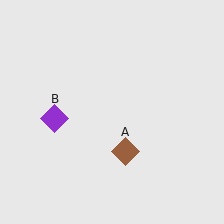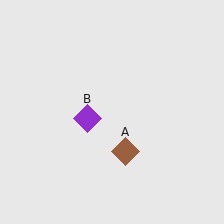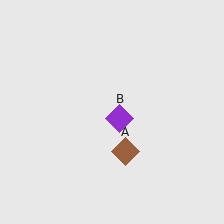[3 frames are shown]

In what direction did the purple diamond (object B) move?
The purple diamond (object B) moved right.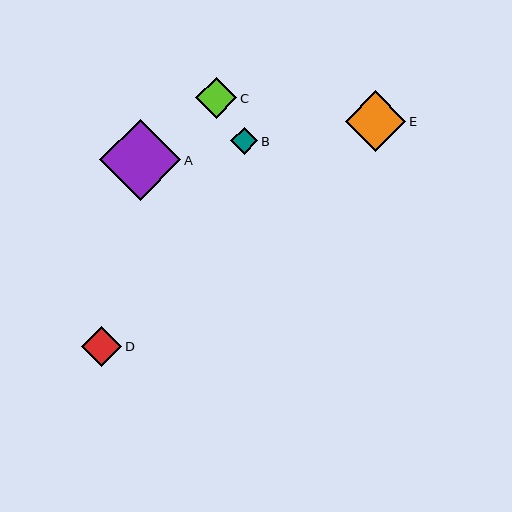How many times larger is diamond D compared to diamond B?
Diamond D is approximately 1.5 times the size of diamond B.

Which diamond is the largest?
Diamond A is the largest with a size of approximately 81 pixels.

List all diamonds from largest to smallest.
From largest to smallest: A, E, C, D, B.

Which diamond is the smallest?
Diamond B is the smallest with a size of approximately 27 pixels.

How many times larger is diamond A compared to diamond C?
Diamond A is approximately 2.0 times the size of diamond C.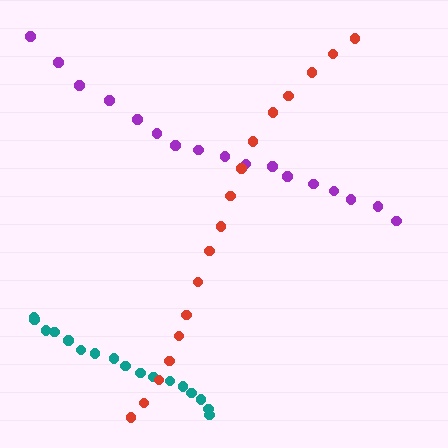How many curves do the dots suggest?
There are 3 distinct paths.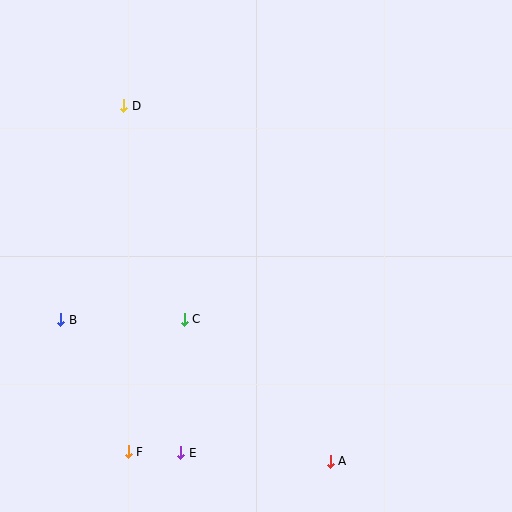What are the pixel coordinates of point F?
Point F is at (128, 452).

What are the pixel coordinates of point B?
Point B is at (61, 320).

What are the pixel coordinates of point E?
Point E is at (181, 453).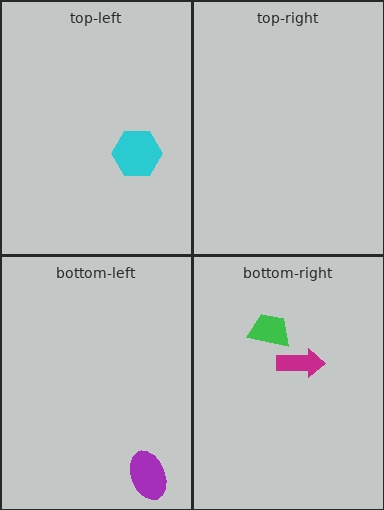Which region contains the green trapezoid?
The bottom-right region.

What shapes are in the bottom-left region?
The purple ellipse.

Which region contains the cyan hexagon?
The top-left region.